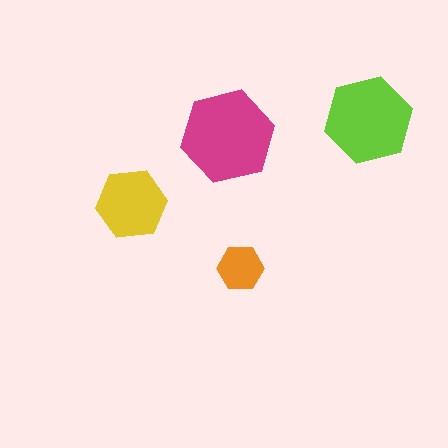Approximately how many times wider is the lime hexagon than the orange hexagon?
About 2 times wider.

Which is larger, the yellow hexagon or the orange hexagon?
The yellow one.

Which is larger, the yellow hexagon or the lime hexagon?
The lime one.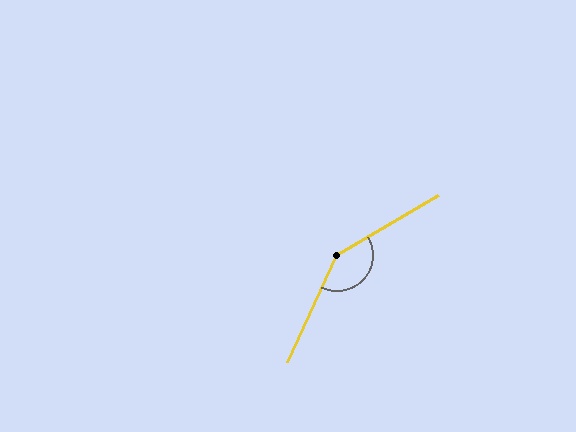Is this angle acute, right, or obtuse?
It is obtuse.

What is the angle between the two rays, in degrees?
Approximately 146 degrees.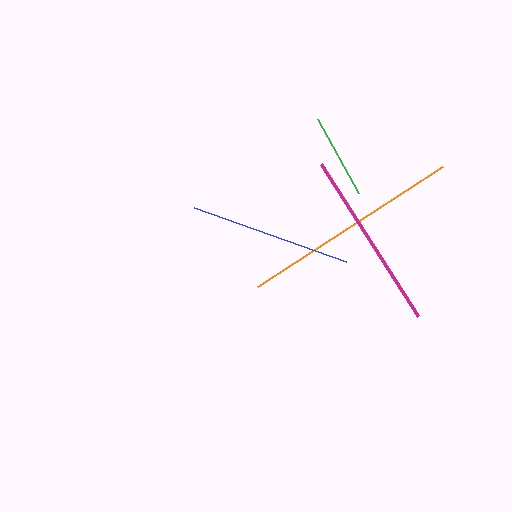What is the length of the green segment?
The green segment is approximately 85 pixels long.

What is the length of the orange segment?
The orange segment is approximately 221 pixels long.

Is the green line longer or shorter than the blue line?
The blue line is longer than the green line.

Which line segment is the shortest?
The green line is the shortest at approximately 85 pixels.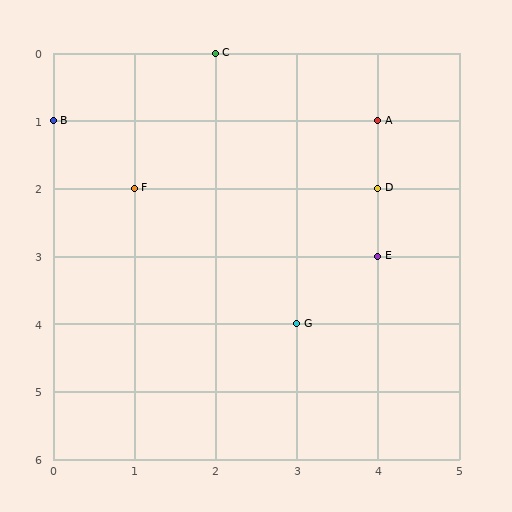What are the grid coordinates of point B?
Point B is at grid coordinates (0, 1).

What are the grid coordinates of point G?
Point G is at grid coordinates (3, 4).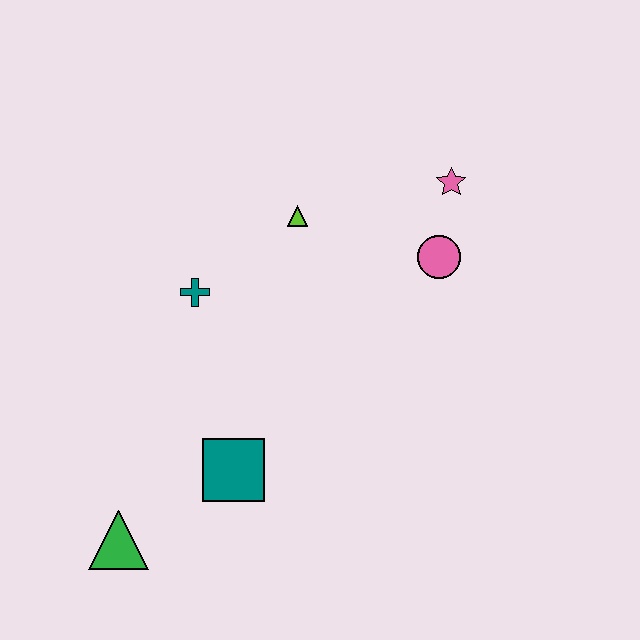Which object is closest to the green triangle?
The teal square is closest to the green triangle.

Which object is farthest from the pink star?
The green triangle is farthest from the pink star.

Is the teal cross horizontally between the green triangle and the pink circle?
Yes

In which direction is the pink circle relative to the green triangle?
The pink circle is to the right of the green triangle.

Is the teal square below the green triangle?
No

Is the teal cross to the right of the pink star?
No